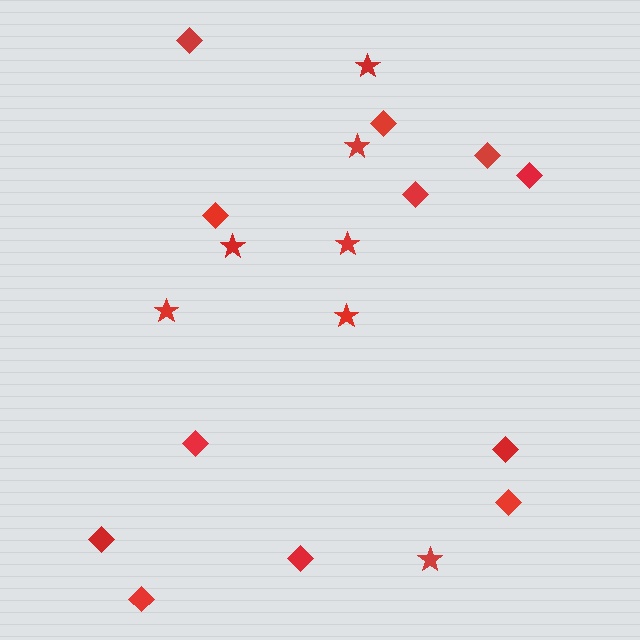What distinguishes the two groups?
There are 2 groups: one group of stars (7) and one group of diamonds (12).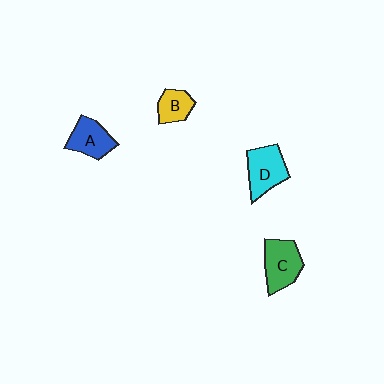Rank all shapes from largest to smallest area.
From largest to smallest: D (cyan), C (green), A (blue), B (yellow).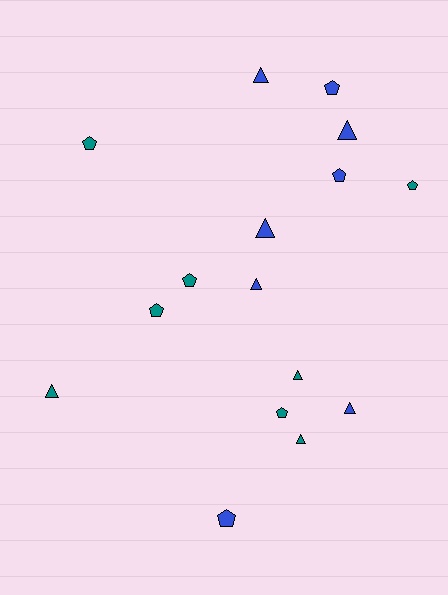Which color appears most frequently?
Blue, with 8 objects.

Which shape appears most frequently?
Pentagon, with 8 objects.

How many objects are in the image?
There are 16 objects.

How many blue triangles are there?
There are 5 blue triangles.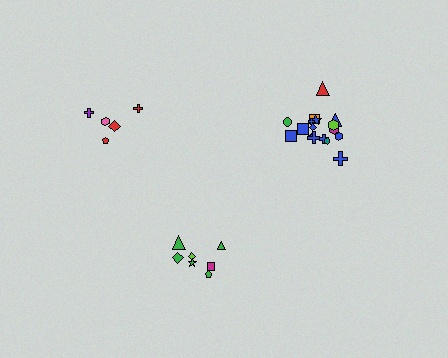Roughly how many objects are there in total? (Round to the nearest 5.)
Roughly 30 objects in total.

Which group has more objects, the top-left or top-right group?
The top-right group.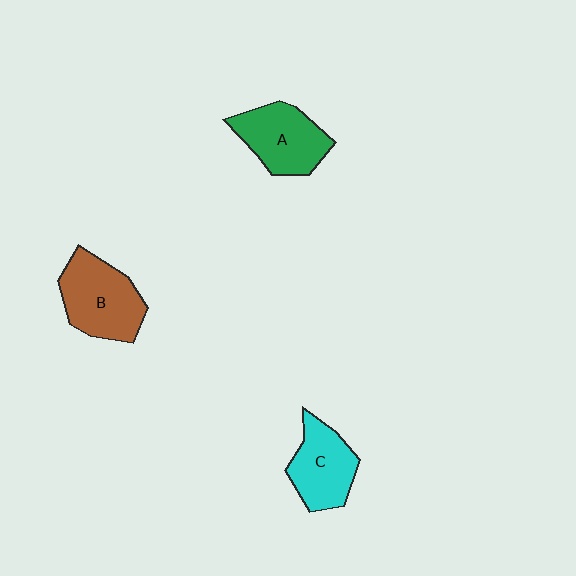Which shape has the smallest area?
Shape C (cyan).